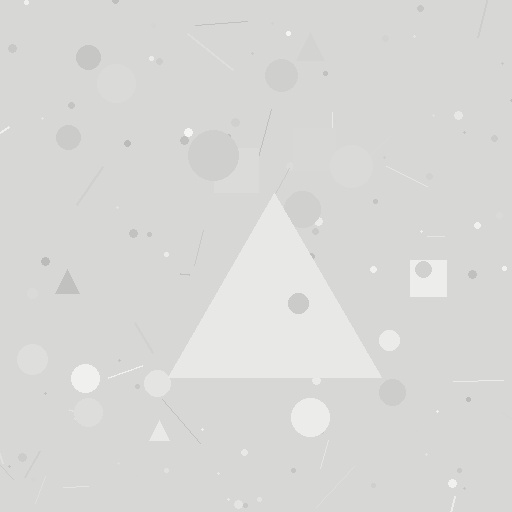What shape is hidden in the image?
A triangle is hidden in the image.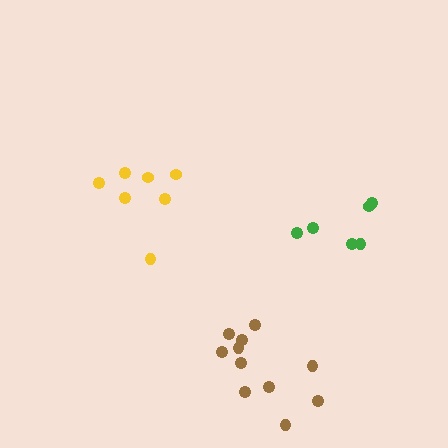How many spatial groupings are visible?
There are 3 spatial groupings.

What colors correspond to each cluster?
The clusters are colored: green, yellow, brown.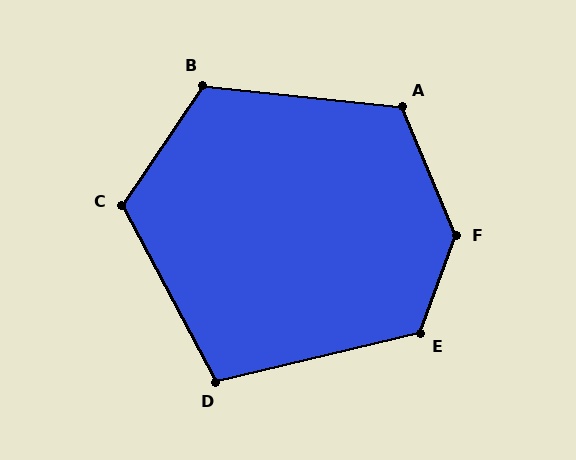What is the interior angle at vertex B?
Approximately 118 degrees (obtuse).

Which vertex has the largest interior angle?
F, at approximately 137 degrees.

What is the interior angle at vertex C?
Approximately 118 degrees (obtuse).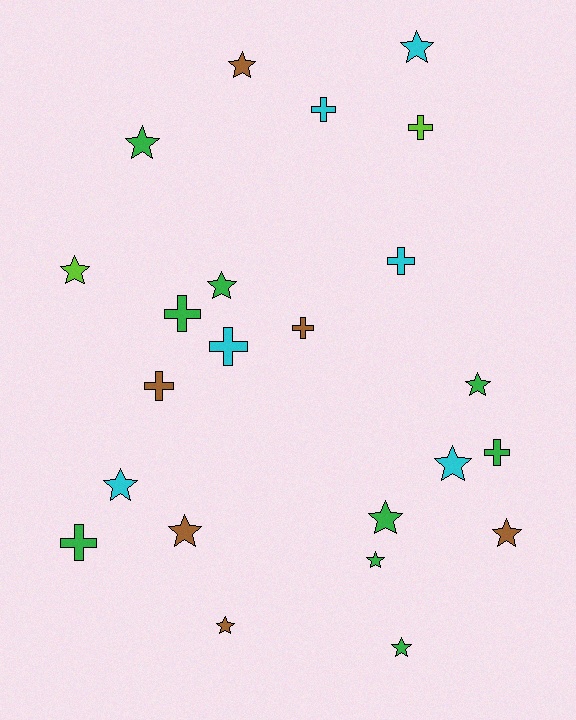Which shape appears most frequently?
Star, with 14 objects.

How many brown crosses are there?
There are 2 brown crosses.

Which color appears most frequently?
Green, with 9 objects.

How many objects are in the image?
There are 23 objects.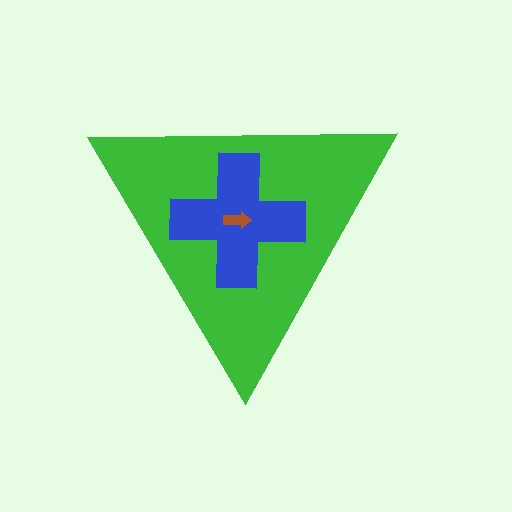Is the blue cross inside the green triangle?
Yes.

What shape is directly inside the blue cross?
The brown arrow.